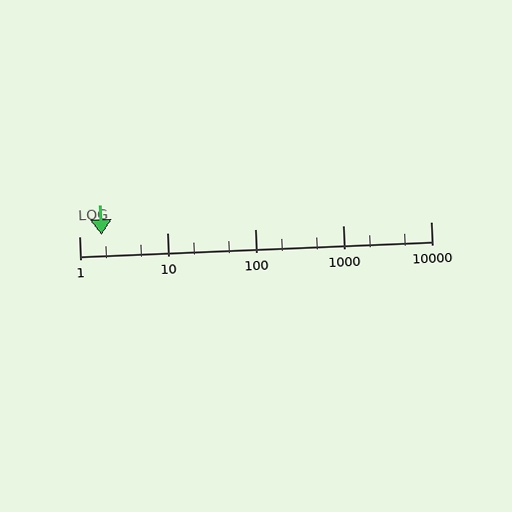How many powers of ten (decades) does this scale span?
The scale spans 4 decades, from 1 to 10000.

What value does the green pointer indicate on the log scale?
The pointer indicates approximately 1.8.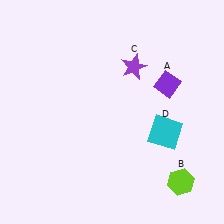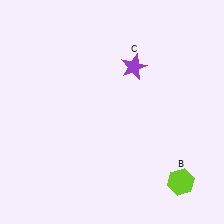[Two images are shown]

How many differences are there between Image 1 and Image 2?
There are 2 differences between the two images.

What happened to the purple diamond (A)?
The purple diamond (A) was removed in Image 2. It was in the top-right area of Image 1.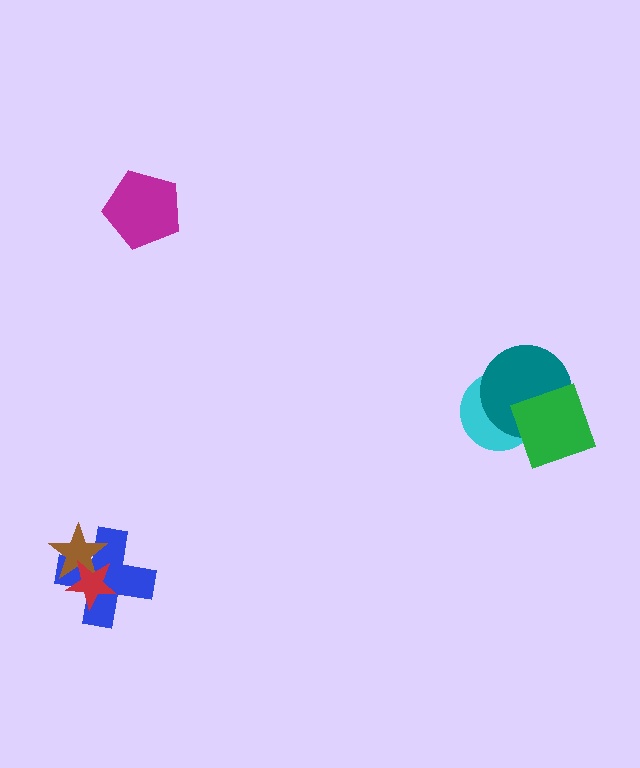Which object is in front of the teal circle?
The green diamond is in front of the teal circle.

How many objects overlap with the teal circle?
2 objects overlap with the teal circle.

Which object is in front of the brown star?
The red star is in front of the brown star.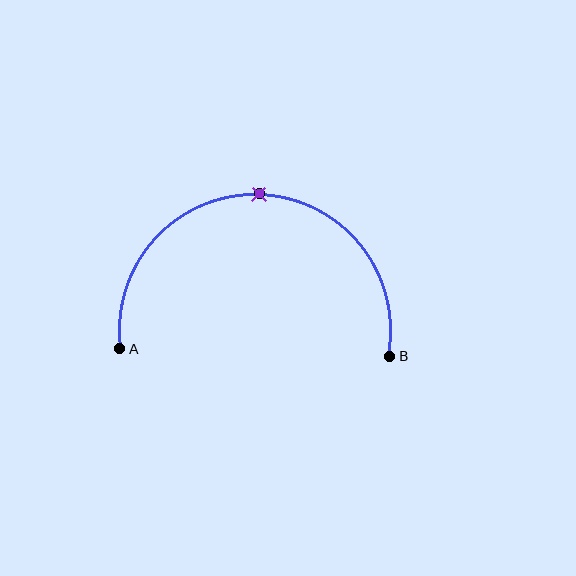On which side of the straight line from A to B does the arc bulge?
The arc bulges above the straight line connecting A and B.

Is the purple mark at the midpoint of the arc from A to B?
Yes. The purple mark lies on the arc at equal arc-length from both A and B — it is the arc midpoint.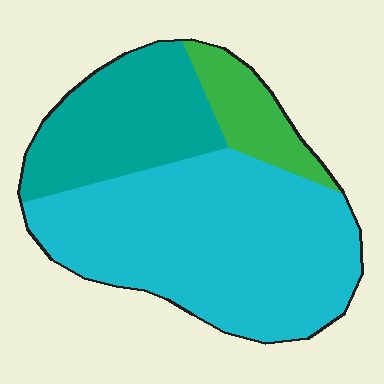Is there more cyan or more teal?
Cyan.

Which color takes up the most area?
Cyan, at roughly 60%.